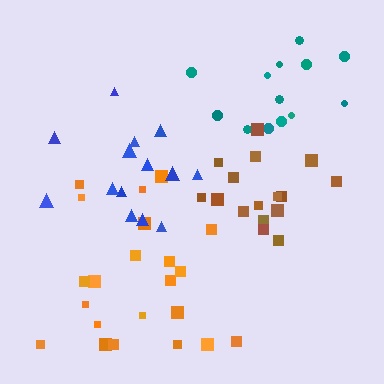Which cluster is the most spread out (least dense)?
Teal.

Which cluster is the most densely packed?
Brown.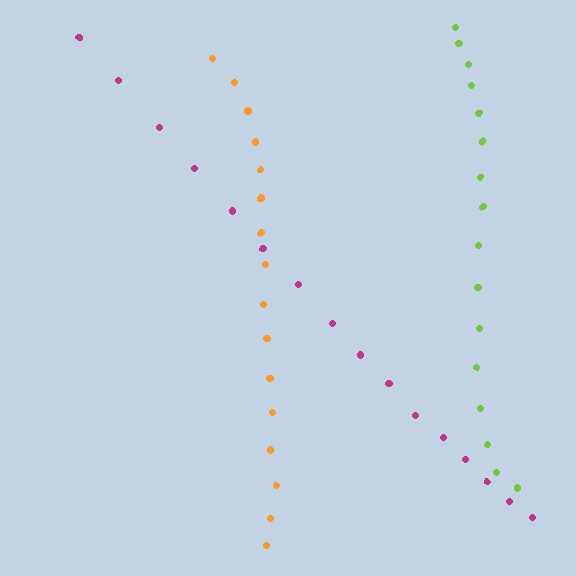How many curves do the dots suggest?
There are 3 distinct paths.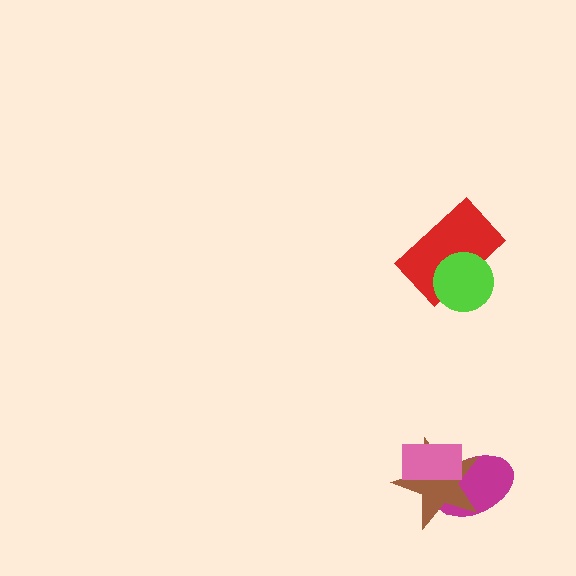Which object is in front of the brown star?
The pink rectangle is in front of the brown star.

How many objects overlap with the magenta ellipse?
2 objects overlap with the magenta ellipse.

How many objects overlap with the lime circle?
1 object overlaps with the lime circle.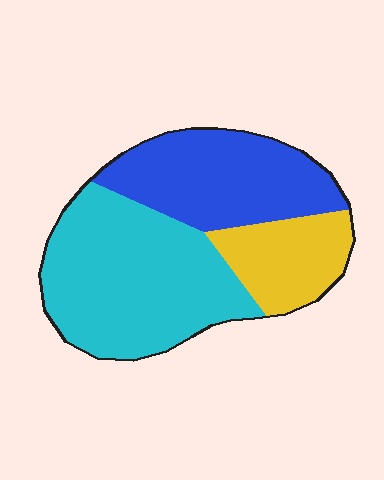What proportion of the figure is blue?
Blue covers roughly 35% of the figure.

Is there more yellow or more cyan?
Cyan.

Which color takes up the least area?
Yellow, at roughly 20%.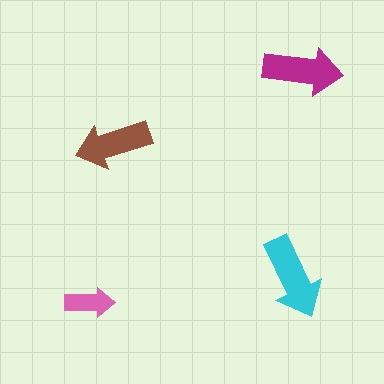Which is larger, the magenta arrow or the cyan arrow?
The cyan one.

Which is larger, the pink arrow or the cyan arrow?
The cyan one.